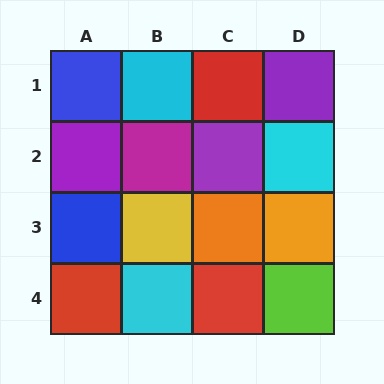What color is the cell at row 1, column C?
Red.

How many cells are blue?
2 cells are blue.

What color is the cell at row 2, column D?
Cyan.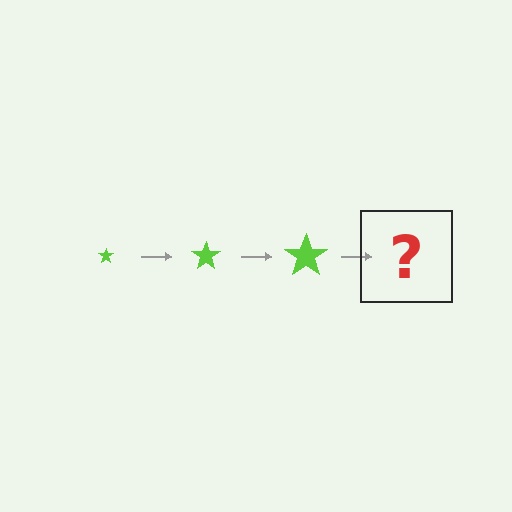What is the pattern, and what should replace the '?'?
The pattern is that the star gets progressively larger each step. The '?' should be a lime star, larger than the previous one.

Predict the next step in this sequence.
The next step is a lime star, larger than the previous one.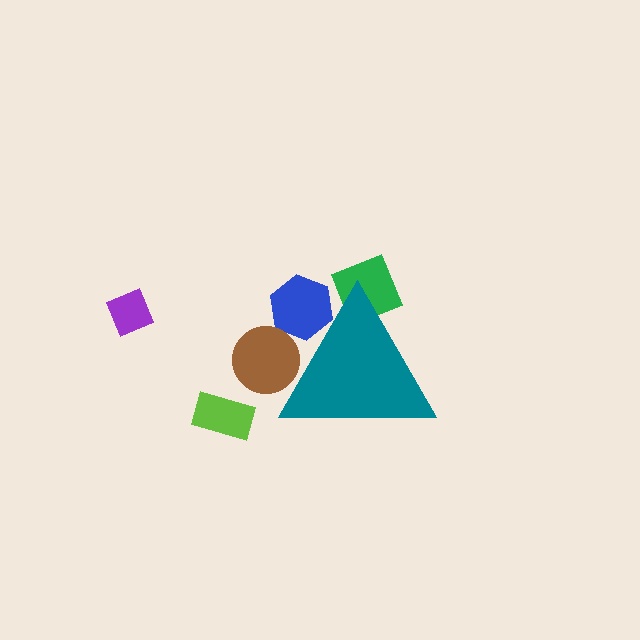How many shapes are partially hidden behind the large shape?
3 shapes are partially hidden.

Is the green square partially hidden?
Yes, the green square is partially hidden behind the teal triangle.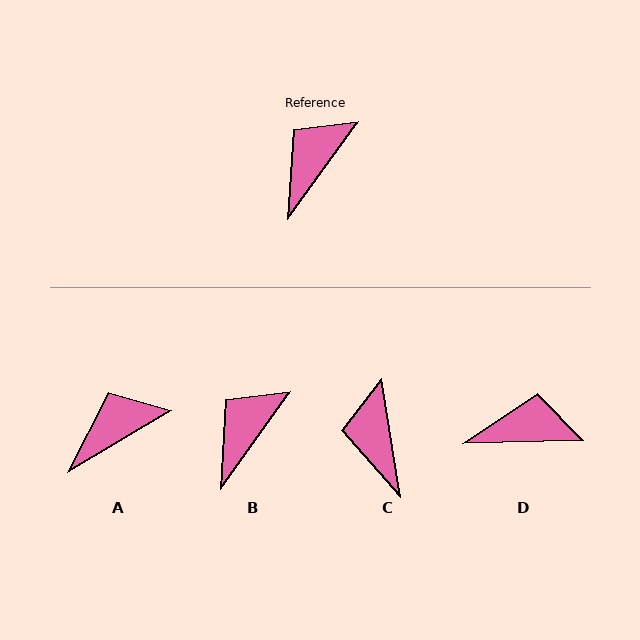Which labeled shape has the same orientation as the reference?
B.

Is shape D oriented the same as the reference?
No, it is off by about 53 degrees.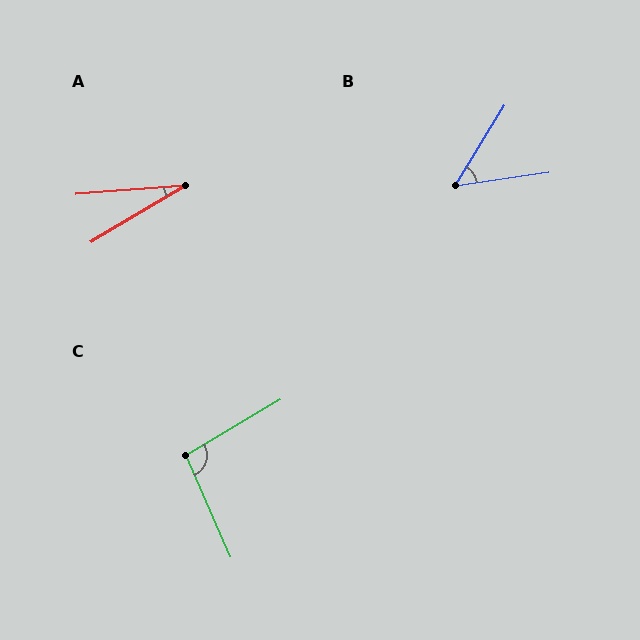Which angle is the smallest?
A, at approximately 26 degrees.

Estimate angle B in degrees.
Approximately 50 degrees.